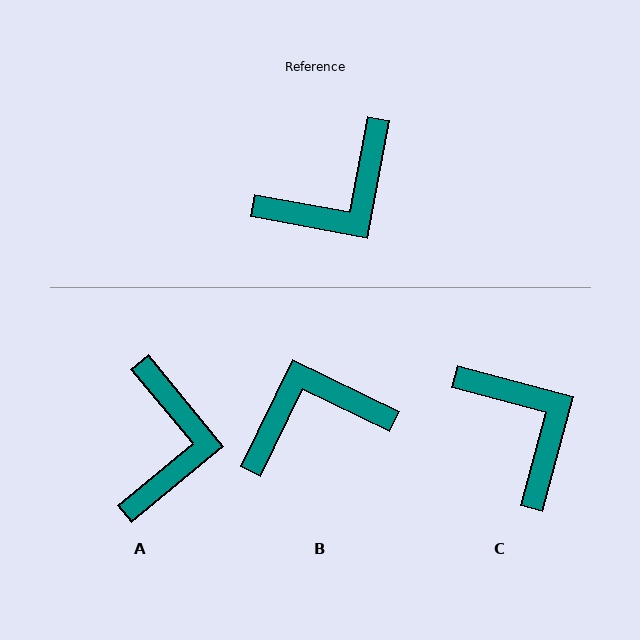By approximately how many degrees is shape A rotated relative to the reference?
Approximately 50 degrees counter-clockwise.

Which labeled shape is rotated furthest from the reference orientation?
B, about 165 degrees away.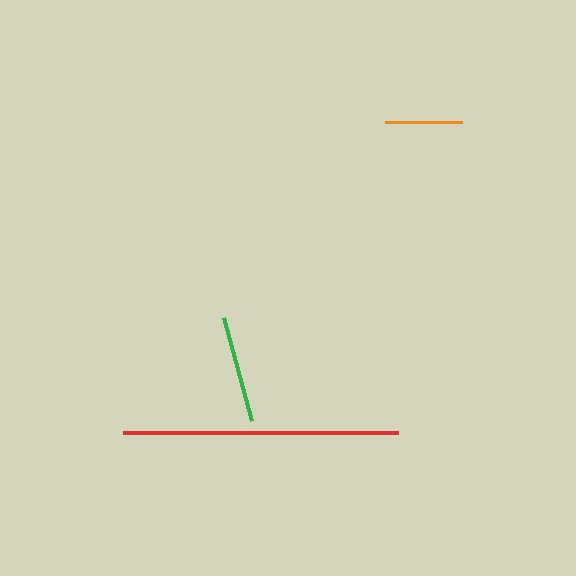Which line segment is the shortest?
The orange line is the shortest at approximately 77 pixels.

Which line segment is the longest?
The red line is the longest at approximately 275 pixels.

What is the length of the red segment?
The red segment is approximately 275 pixels long.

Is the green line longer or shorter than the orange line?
The green line is longer than the orange line.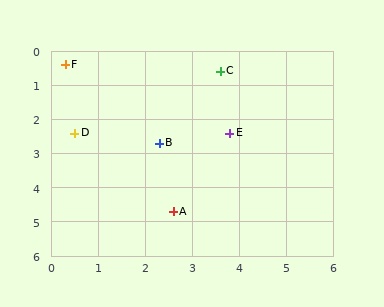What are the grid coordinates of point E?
Point E is at approximately (3.8, 2.4).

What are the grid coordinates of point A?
Point A is at approximately (2.6, 4.7).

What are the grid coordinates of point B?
Point B is at approximately (2.3, 2.7).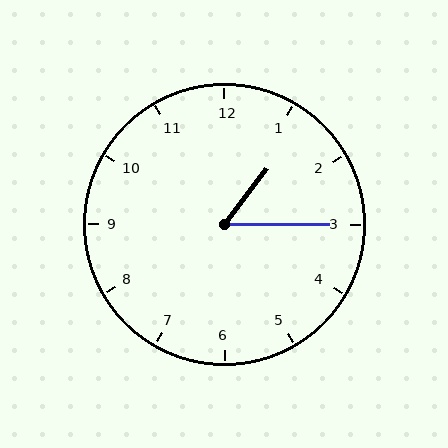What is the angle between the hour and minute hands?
Approximately 52 degrees.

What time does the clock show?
1:15.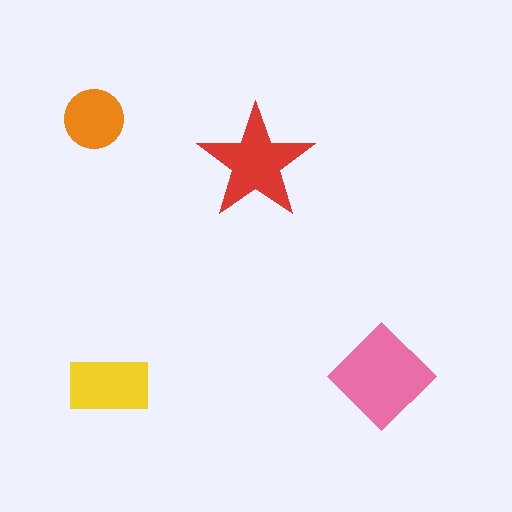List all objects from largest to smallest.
The pink diamond, the red star, the yellow rectangle, the orange circle.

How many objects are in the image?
There are 4 objects in the image.